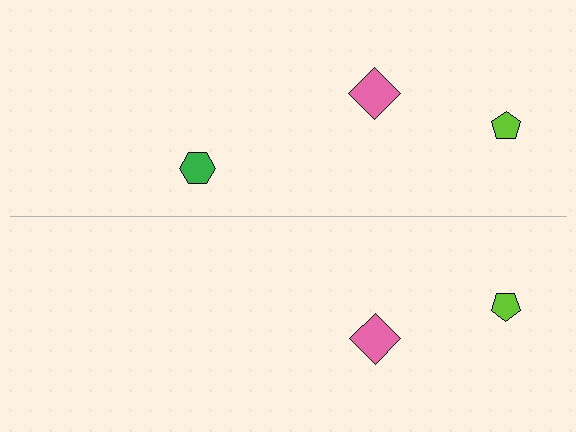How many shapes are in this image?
There are 5 shapes in this image.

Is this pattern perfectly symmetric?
No, the pattern is not perfectly symmetric. A green hexagon is missing from the bottom side.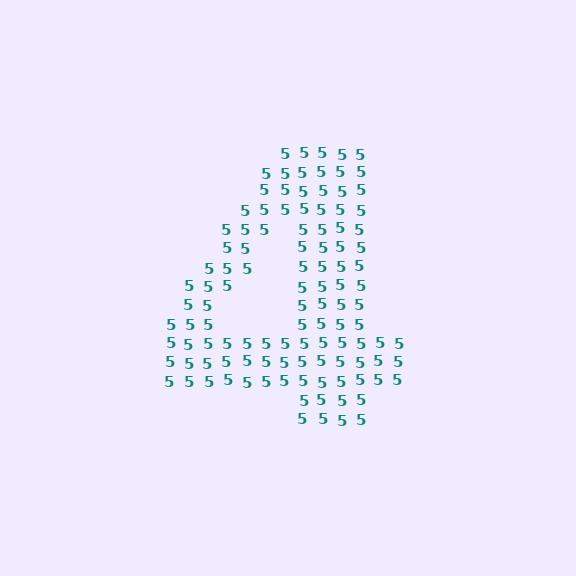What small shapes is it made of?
It is made of small digit 5's.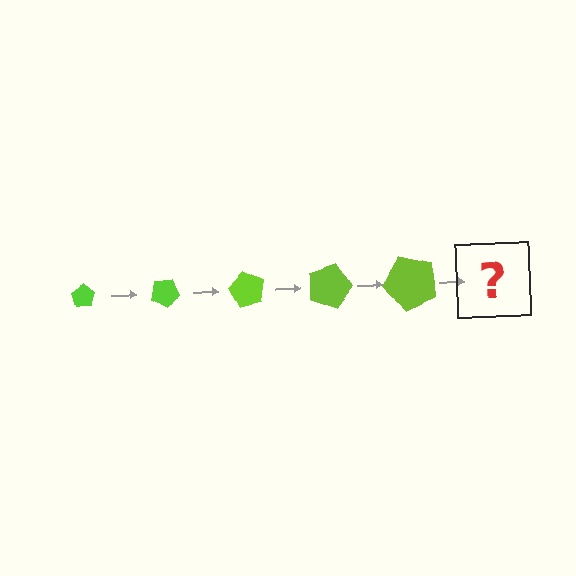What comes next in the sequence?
The next element should be a pentagon, larger than the previous one and rotated 150 degrees from the start.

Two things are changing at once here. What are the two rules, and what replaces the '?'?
The two rules are that the pentagon grows larger each step and it rotates 30 degrees each step. The '?' should be a pentagon, larger than the previous one and rotated 150 degrees from the start.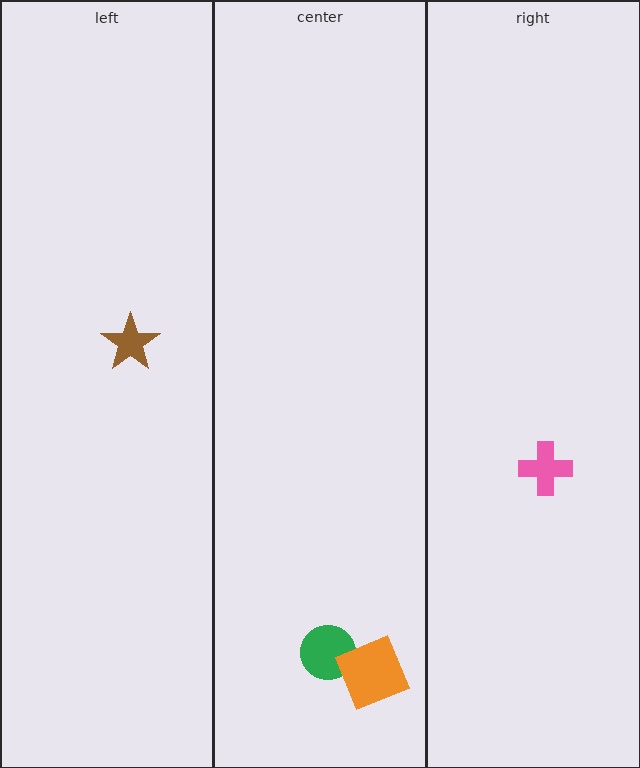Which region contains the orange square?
The center region.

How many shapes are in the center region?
2.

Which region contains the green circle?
The center region.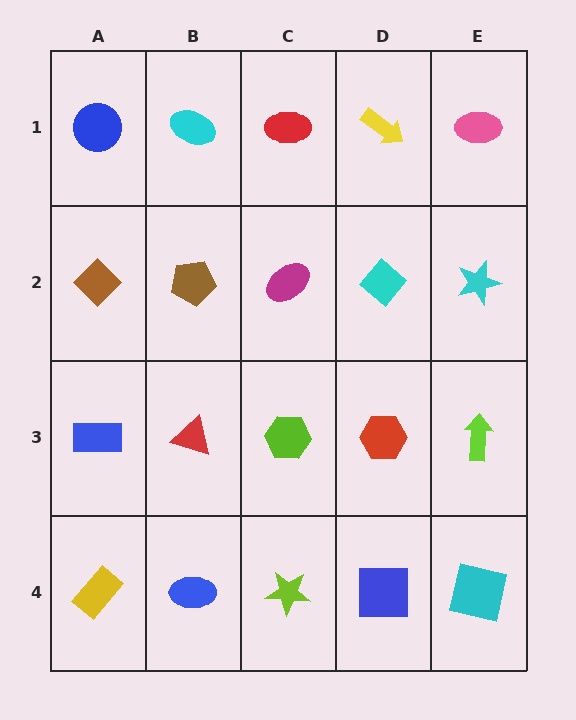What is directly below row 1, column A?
A brown diamond.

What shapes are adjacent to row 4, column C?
A lime hexagon (row 3, column C), a blue ellipse (row 4, column B), a blue square (row 4, column D).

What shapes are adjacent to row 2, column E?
A pink ellipse (row 1, column E), a lime arrow (row 3, column E), a cyan diamond (row 2, column D).